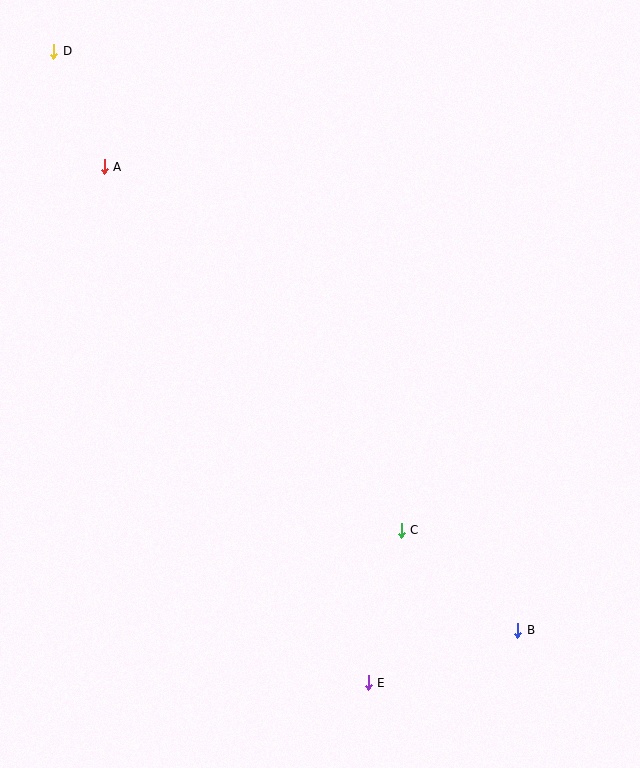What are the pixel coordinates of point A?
Point A is at (104, 167).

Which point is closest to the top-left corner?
Point D is closest to the top-left corner.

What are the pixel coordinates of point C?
Point C is at (401, 530).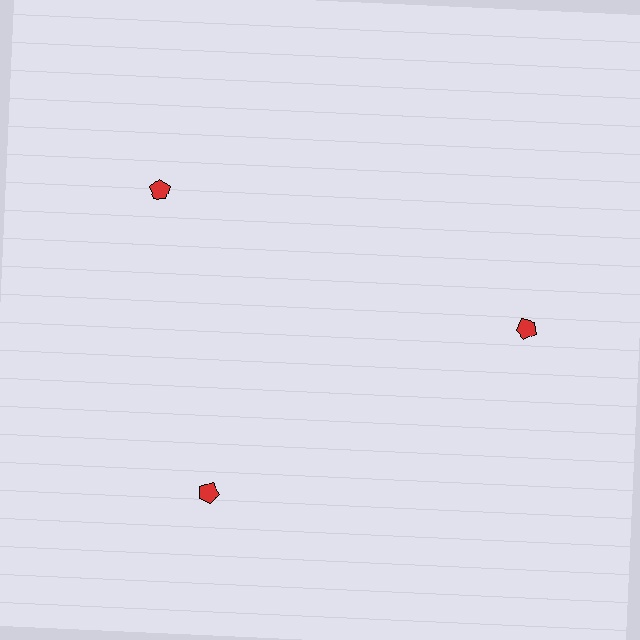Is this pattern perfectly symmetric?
No. The 3 red pentagons are arranged in a ring, but one element near the 11 o'clock position is rotated out of alignment along the ring, breaking the 3-fold rotational symmetry.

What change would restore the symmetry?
The symmetry would be restored by rotating it back into even spacing with its neighbors so that all 3 pentagons sit at equal angles and equal distance from the center.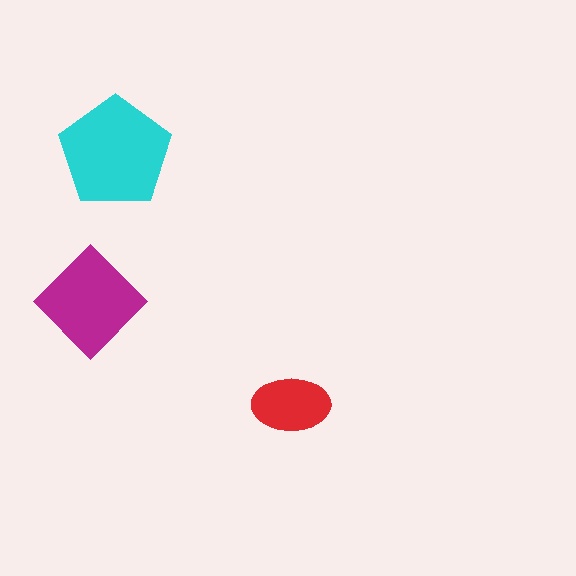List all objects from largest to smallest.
The cyan pentagon, the magenta diamond, the red ellipse.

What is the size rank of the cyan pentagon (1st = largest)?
1st.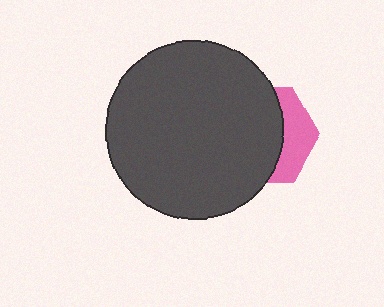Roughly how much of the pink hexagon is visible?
A small part of it is visible (roughly 33%).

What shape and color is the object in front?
The object in front is a dark gray circle.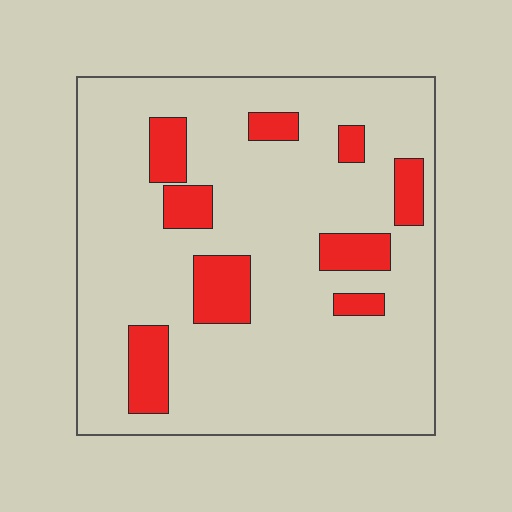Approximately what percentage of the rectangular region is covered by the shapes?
Approximately 15%.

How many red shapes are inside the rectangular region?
9.